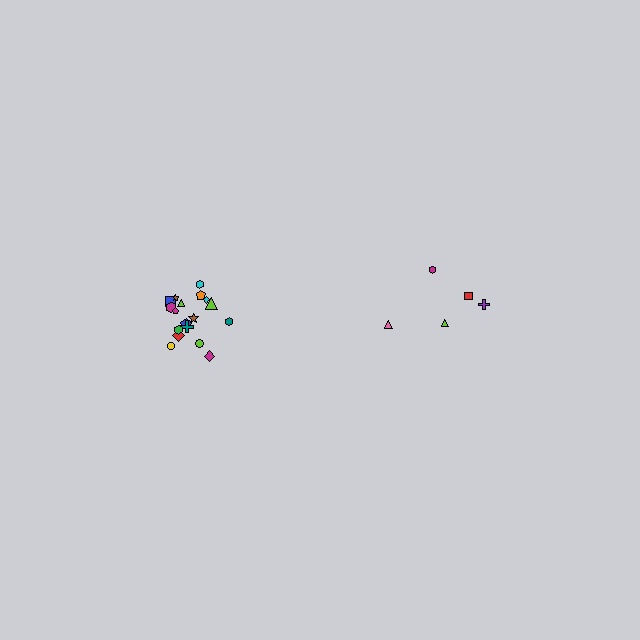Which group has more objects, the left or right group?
The left group.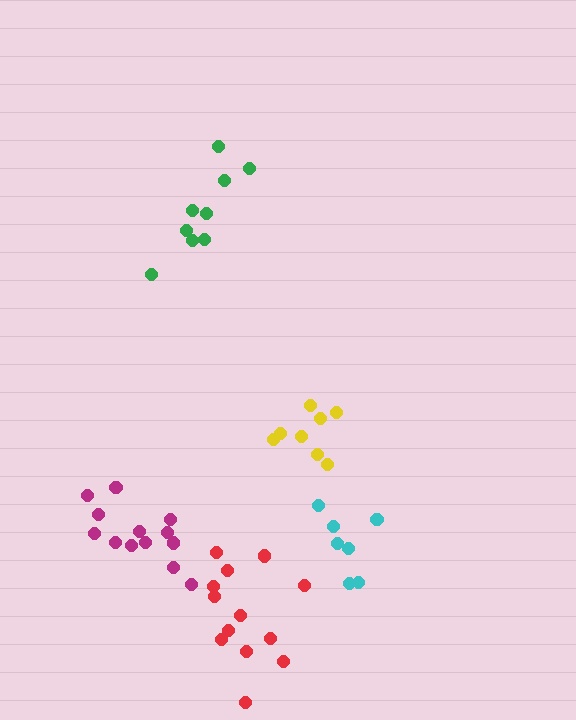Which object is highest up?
The green cluster is topmost.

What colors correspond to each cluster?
The clusters are colored: green, yellow, red, cyan, magenta.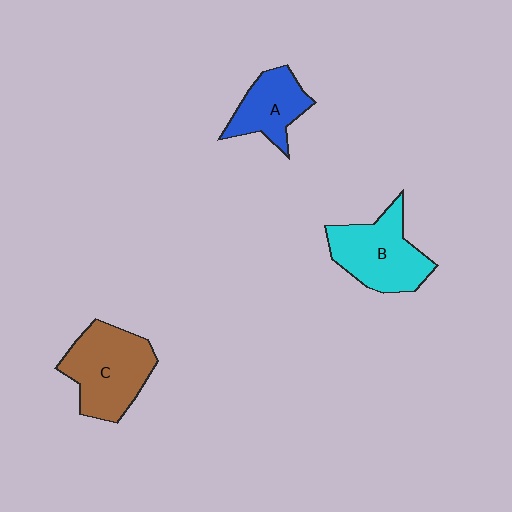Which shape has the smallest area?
Shape A (blue).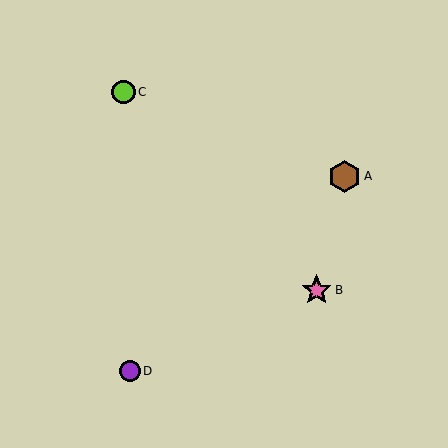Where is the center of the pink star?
The center of the pink star is at (317, 290).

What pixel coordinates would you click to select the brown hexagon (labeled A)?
Click at (344, 176) to select the brown hexagon A.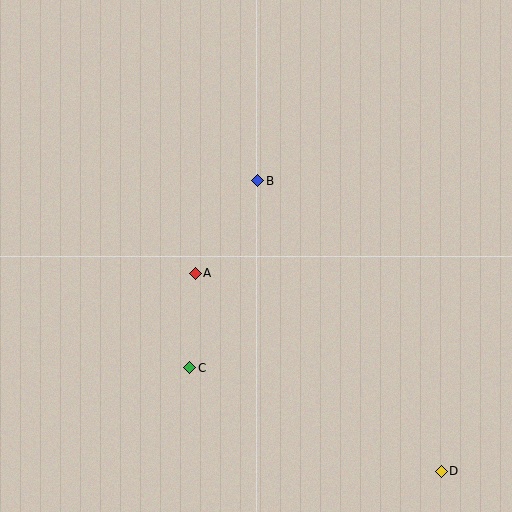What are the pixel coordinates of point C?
Point C is at (190, 368).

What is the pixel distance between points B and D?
The distance between B and D is 343 pixels.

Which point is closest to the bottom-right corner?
Point D is closest to the bottom-right corner.